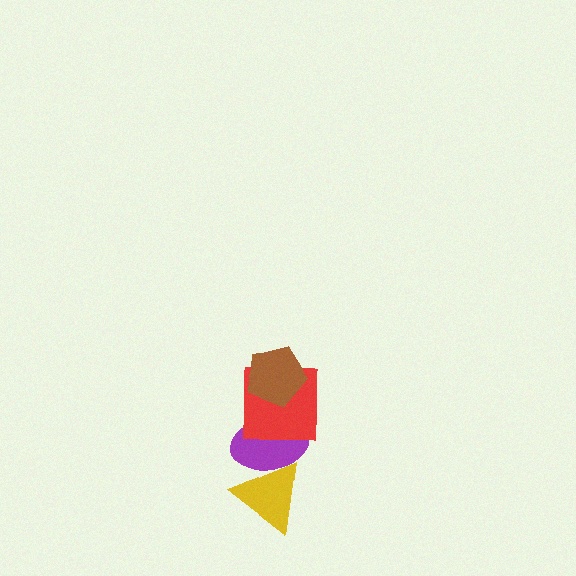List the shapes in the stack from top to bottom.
From top to bottom: the brown pentagon, the red square, the purple ellipse, the yellow triangle.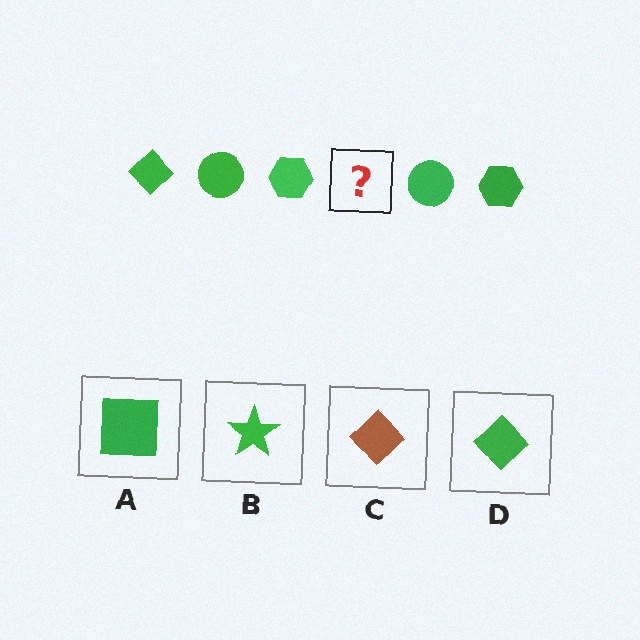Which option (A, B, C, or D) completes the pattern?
D.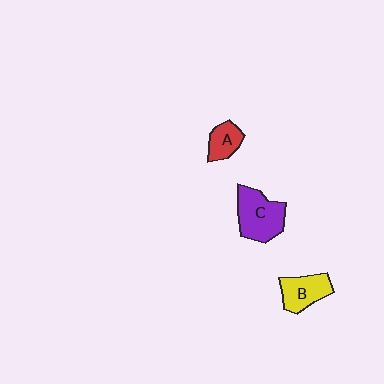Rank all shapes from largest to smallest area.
From largest to smallest: C (purple), B (yellow), A (red).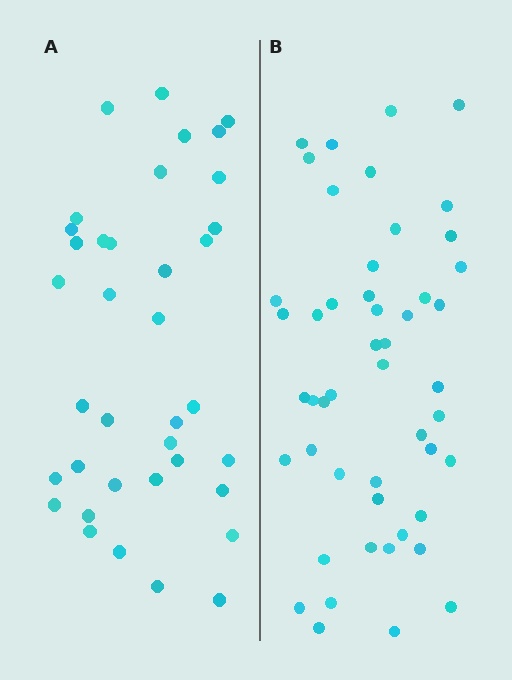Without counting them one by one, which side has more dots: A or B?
Region B (the right region) has more dots.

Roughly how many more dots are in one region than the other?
Region B has roughly 12 or so more dots than region A.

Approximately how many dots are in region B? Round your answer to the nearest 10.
About 50 dots. (The exact count is 49, which rounds to 50.)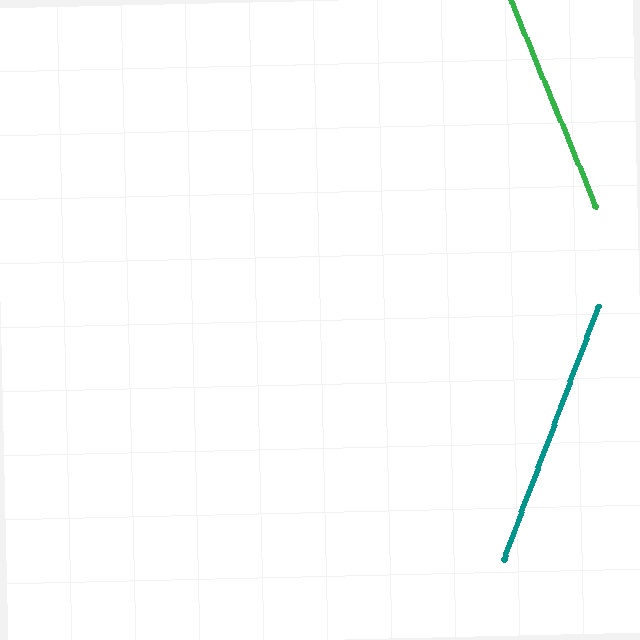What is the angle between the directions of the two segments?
Approximately 43 degrees.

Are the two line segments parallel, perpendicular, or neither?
Neither parallel nor perpendicular — they differ by about 43°.